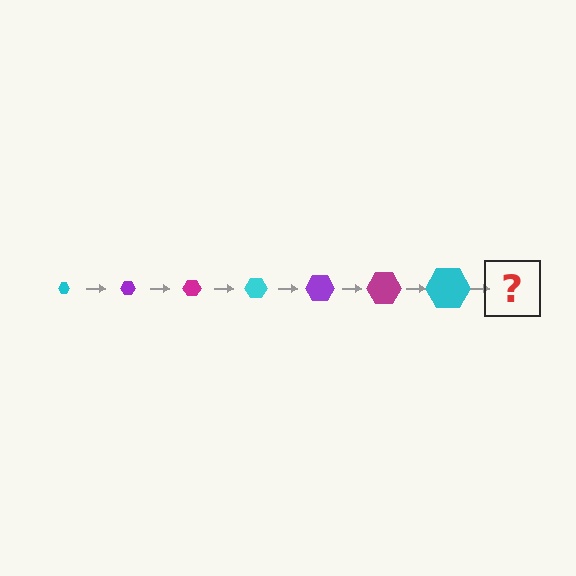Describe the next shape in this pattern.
It should be a purple hexagon, larger than the previous one.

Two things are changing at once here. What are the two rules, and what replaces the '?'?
The two rules are that the hexagon grows larger each step and the color cycles through cyan, purple, and magenta. The '?' should be a purple hexagon, larger than the previous one.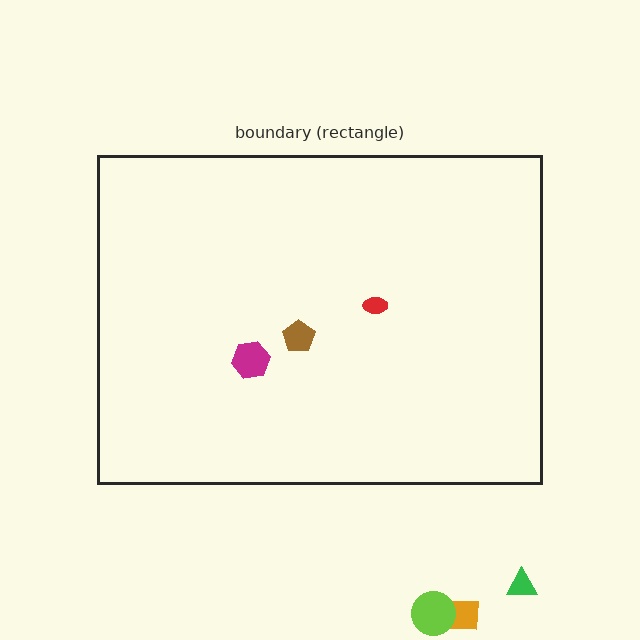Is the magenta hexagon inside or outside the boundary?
Inside.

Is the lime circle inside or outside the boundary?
Outside.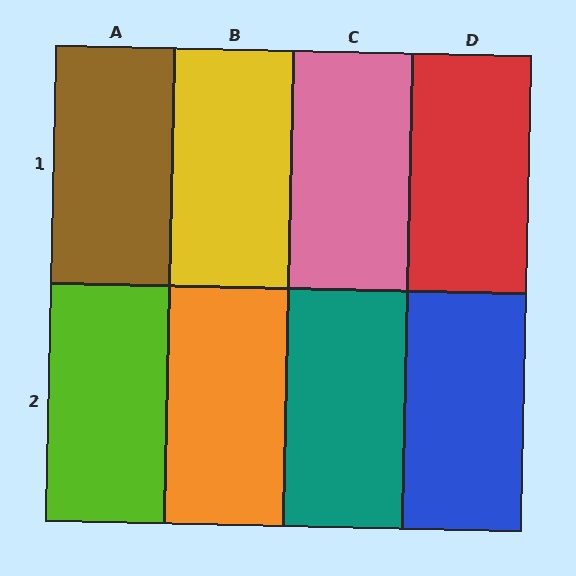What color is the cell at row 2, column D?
Blue.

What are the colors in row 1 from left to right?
Brown, yellow, pink, red.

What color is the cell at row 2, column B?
Orange.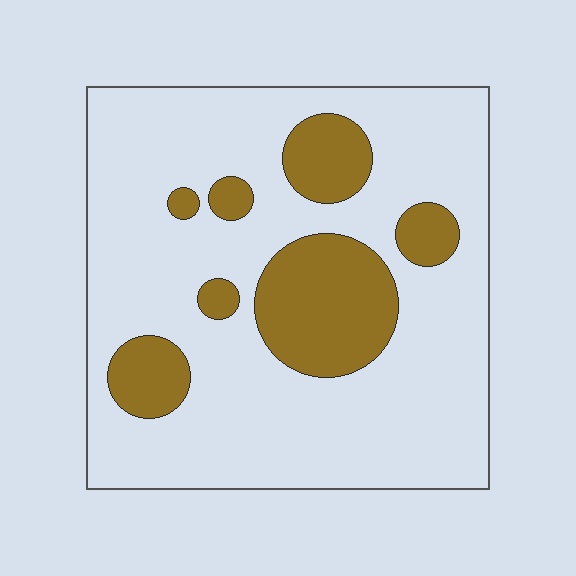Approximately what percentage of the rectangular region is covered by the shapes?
Approximately 20%.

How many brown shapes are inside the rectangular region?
7.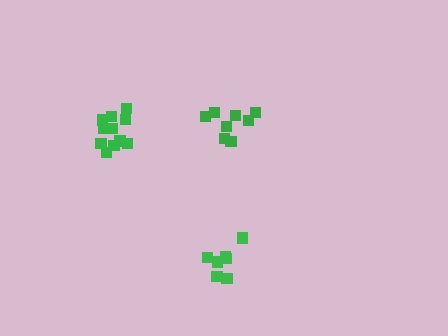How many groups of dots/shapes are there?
There are 3 groups.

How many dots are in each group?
Group 1: 11 dots, Group 2: 8 dots, Group 3: 7 dots (26 total).